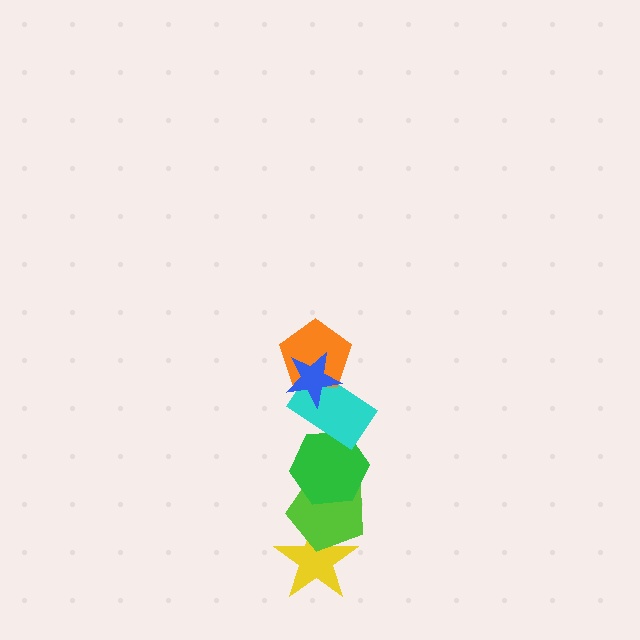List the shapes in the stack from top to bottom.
From top to bottom: the blue star, the orange pentagon, the cyan rectangle, the green hexagon, the lime pentagon, the yellow star.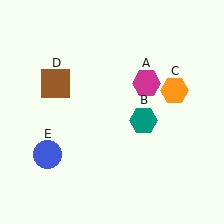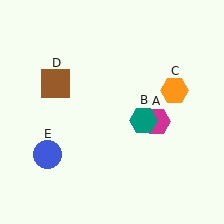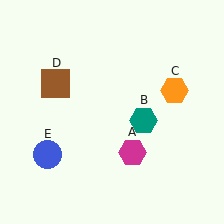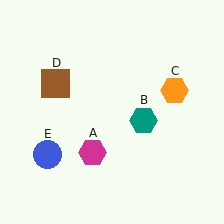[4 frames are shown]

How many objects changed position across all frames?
1 object changed position: magenta hexagon (object A).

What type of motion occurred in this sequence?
The magenta hexagon (object A) rotated clockwise around the center of the scene.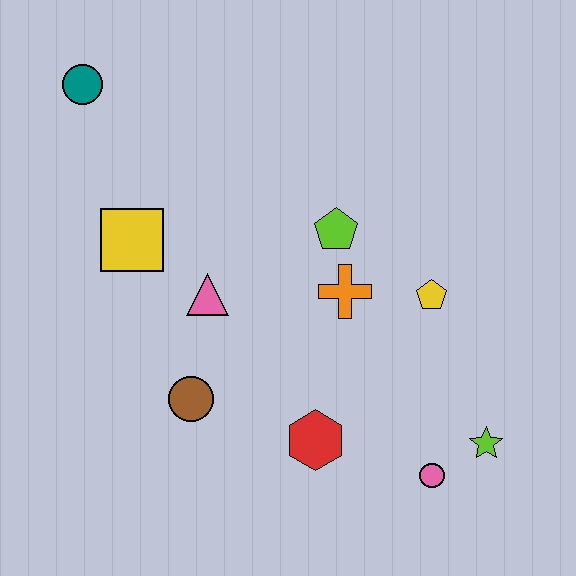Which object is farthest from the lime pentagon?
The teal circle is farthest from the lime pentagon.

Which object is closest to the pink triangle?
The yellow square is closest to the pink triangle.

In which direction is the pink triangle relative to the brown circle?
The pink triangle is above the brown circle.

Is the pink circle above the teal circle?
No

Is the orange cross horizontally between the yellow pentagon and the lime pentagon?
Yes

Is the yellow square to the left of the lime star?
Yes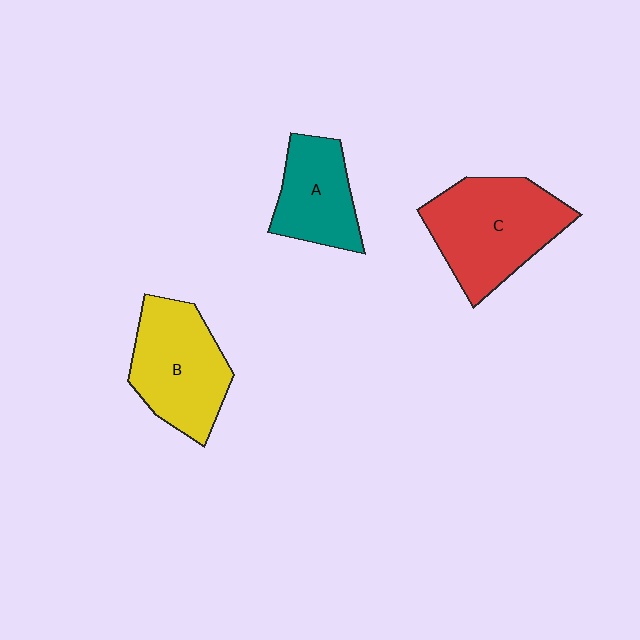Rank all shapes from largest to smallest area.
From largest to smallest: C (red), B (yellow), A (teal).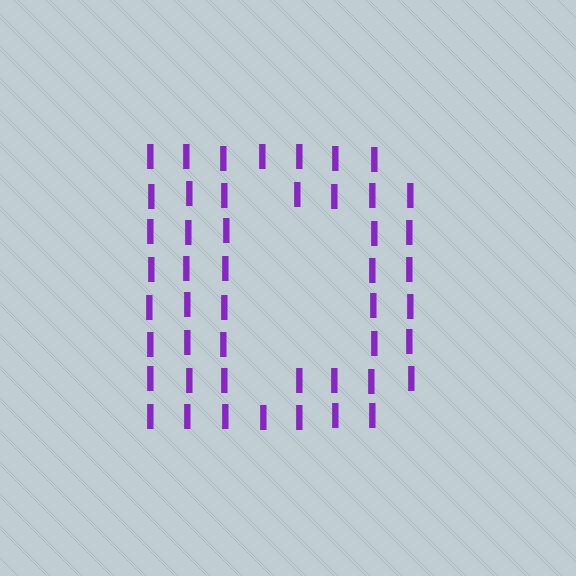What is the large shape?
The large shape is the letter D.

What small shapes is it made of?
It is made of small letter I's.